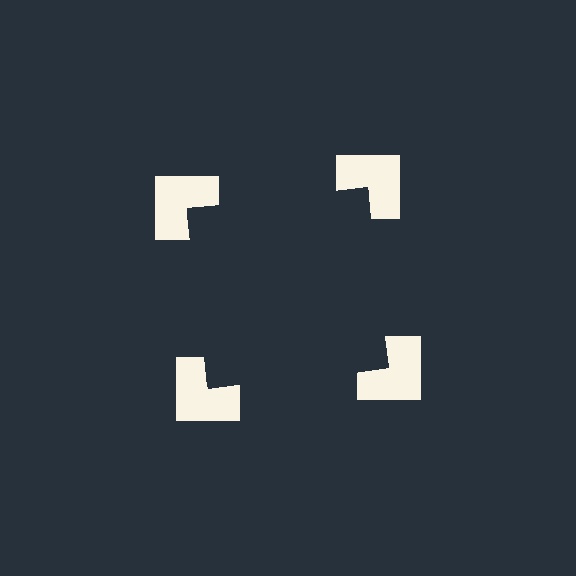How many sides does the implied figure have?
4 sides.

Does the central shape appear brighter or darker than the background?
It typically appears slightly darker than the background, even though no actual brightness change is drawn.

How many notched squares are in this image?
There are 4 — one at each vertex of the illusory square.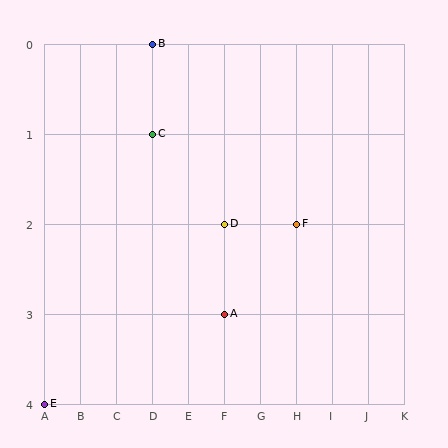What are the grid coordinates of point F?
Point F is at grid coordinates (H, 2).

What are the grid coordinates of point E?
Point E is at grid coordinates (A, 4).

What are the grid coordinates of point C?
Point C is at grid coordinates (D, 1).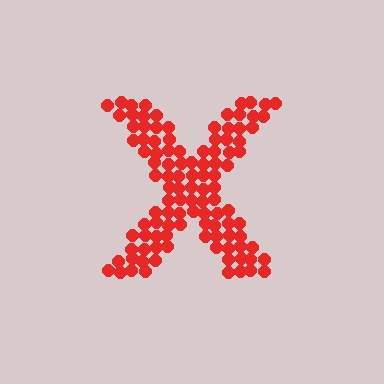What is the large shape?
The large shape is the letter X.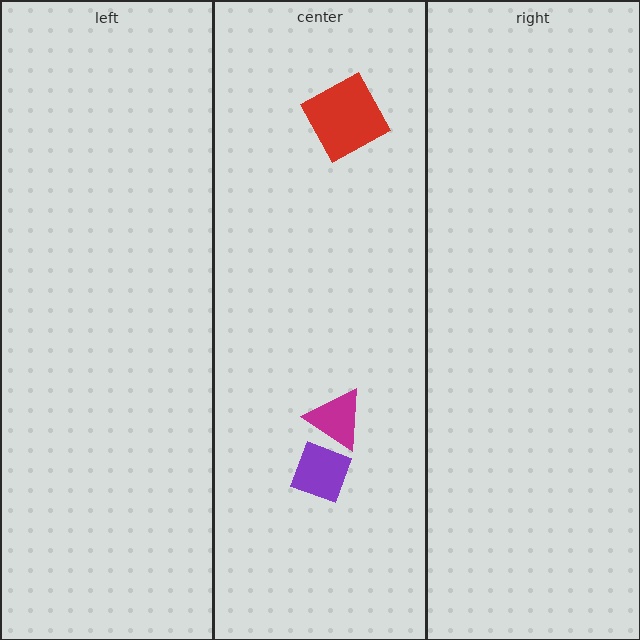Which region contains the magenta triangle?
The center region.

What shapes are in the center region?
The purple diamond, the magenta triangle, the red square.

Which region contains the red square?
The center region.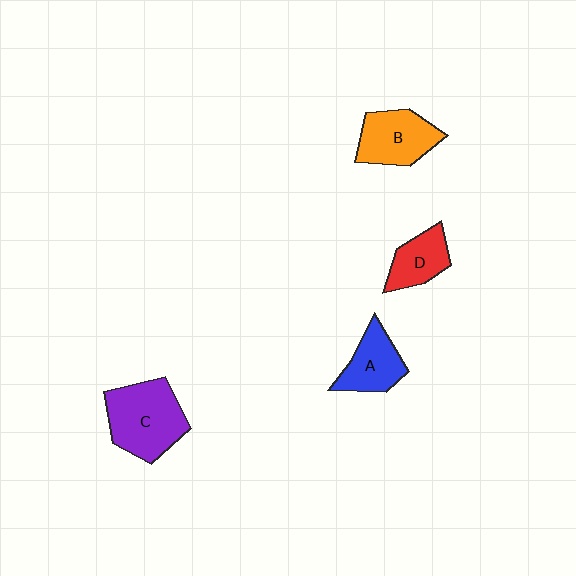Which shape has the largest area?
Shape C (purple).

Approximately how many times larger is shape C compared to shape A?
Approximately 1.6 times.